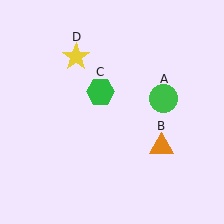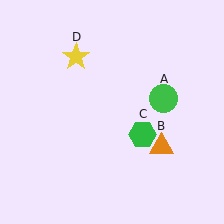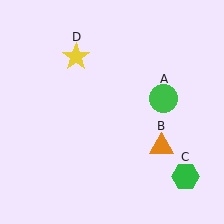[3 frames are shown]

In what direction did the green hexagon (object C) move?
The green hexagon (object C) moved down and to the right.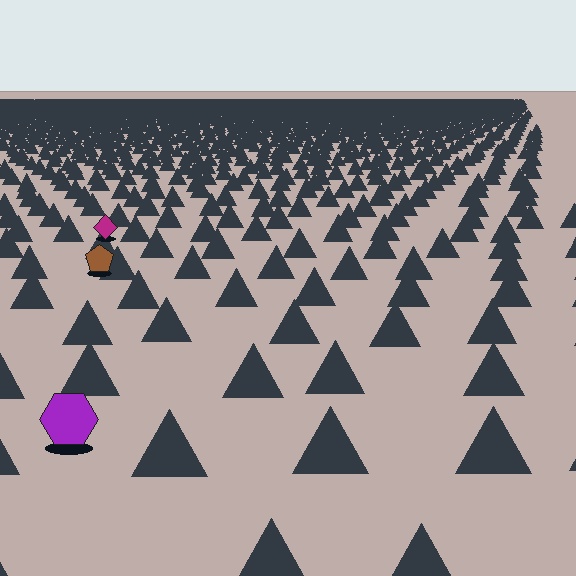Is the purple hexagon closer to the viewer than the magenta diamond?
Yes. The purple hexagon is closer — you can tell from the texture gradient: the ground texture is coarser near it.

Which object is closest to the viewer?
The purple hexagon is closest. The texture marks near it are larger and more spread out.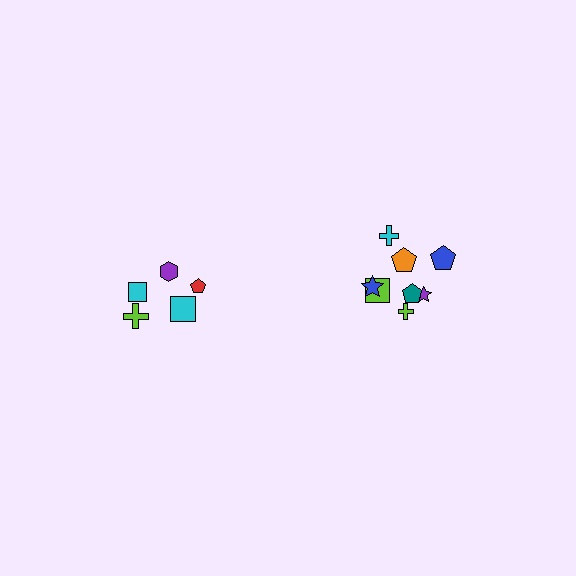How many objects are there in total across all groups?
There are 13 objects.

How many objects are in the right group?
There are 8 objects.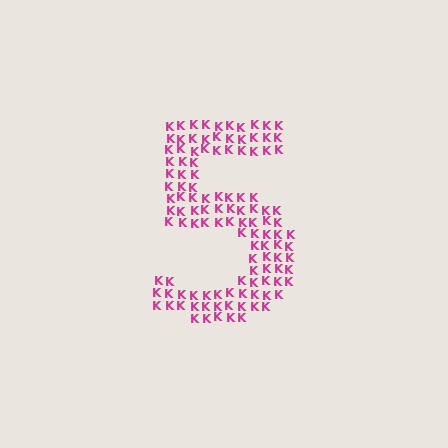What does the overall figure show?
The overall figure shows the digit 5.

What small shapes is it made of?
It is made of small letter K's.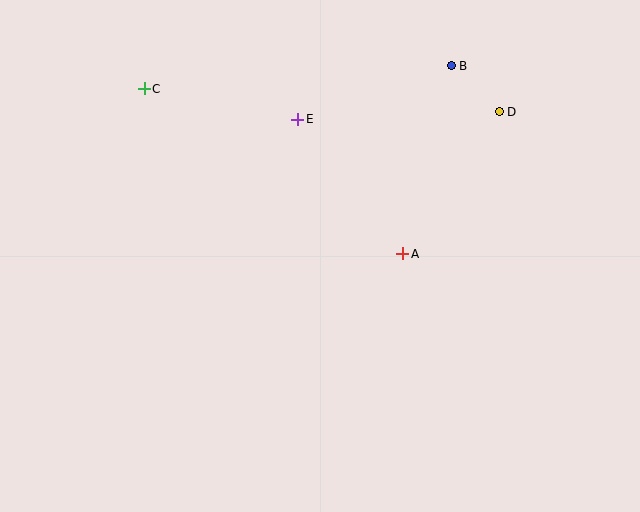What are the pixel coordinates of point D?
Point D is at (499, 112).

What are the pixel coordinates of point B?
Point B is at (451, 66).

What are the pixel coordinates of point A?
Point A is at (402, 254).